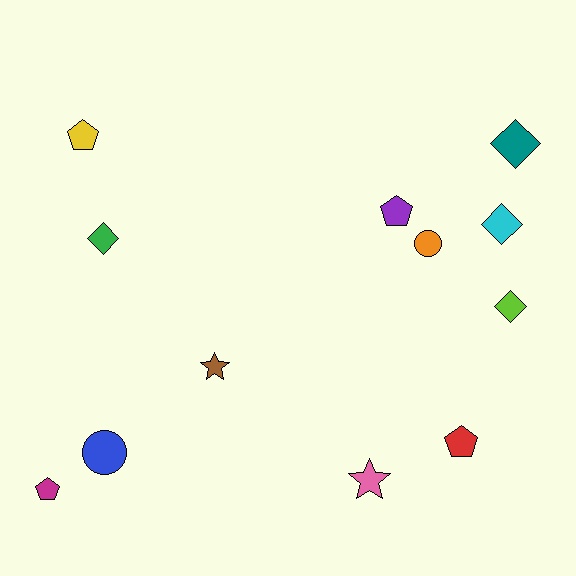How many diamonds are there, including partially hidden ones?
There are 4 diamonds.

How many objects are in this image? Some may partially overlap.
There are 12 objects.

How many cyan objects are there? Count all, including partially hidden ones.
There is 1 cyan object.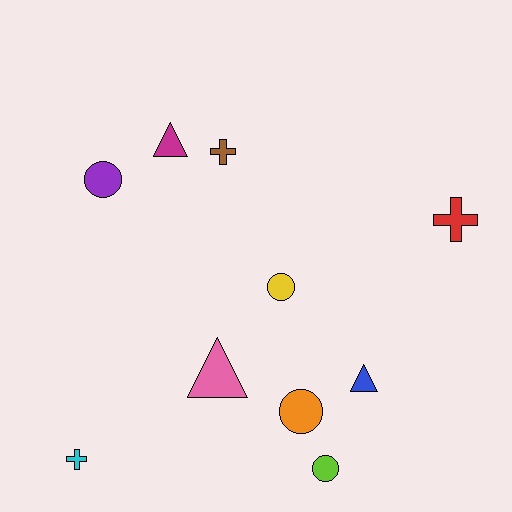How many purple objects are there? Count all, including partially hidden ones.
There is 1 purple object.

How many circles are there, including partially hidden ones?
There are 4 circles.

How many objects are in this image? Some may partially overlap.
There are 10 objects.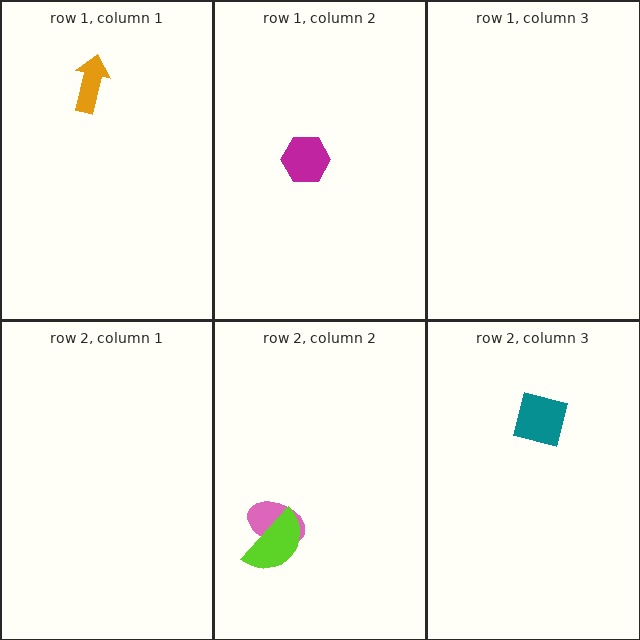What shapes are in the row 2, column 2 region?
The pink ellipse, the lime semicircle.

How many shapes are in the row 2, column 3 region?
1.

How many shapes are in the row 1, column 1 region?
1.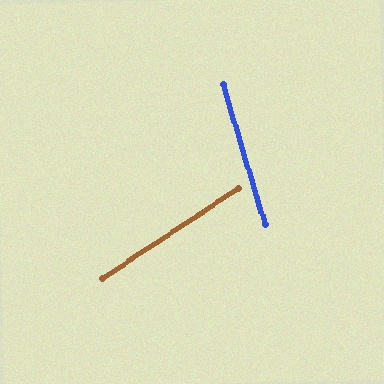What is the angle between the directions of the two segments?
Approximately 73 degrees.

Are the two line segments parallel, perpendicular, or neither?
Neither parallel nor perpendicular — they differ by about 73°.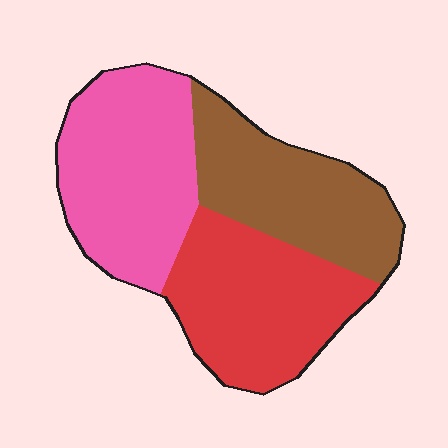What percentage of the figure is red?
Red covers about 35% of the figure.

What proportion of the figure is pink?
Pink takes up about three eighths (3/8) of the figure.